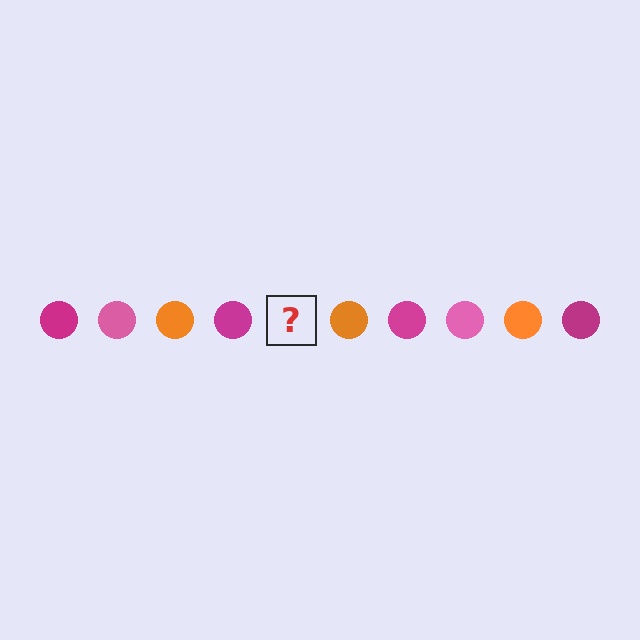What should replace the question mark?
The question mark should be replaced with a pink circle.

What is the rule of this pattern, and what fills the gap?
The rule is that the pattern cycles through magenta, pink, orange circles. The gap should be filled with a pink circle.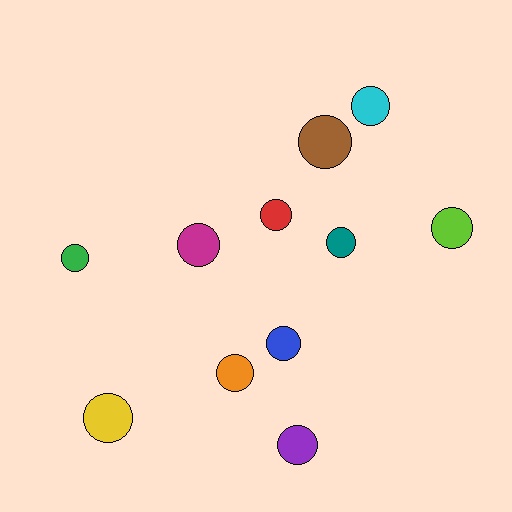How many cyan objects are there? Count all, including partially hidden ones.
There is 1 cyan object.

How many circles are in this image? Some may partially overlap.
There are 11 circles.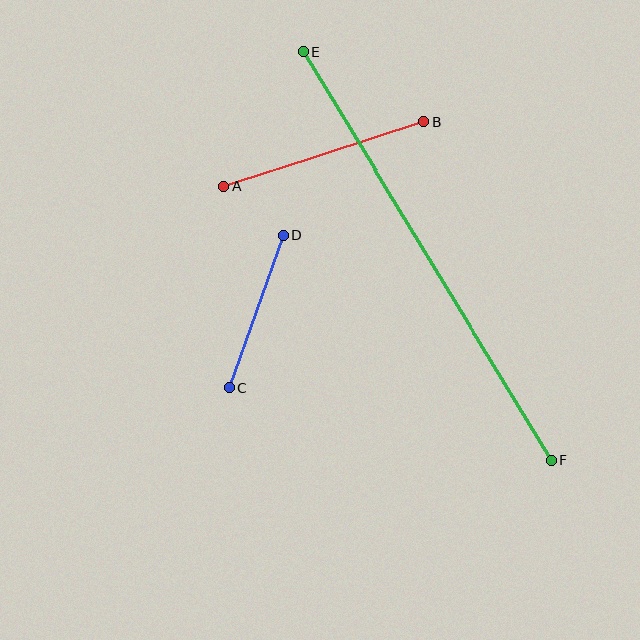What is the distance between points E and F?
The distance is approximately 477 pixels.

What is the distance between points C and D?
The distance is approximately 162 pixels.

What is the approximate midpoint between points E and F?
The midpoint is at approximately (427, 256) pixels.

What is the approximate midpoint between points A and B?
The midpoint is at approximately (324, 154) pixels.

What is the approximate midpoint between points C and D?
The midpoint is at approximately (256, 311) pixels.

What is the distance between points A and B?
The distance is approximately 209 pixels.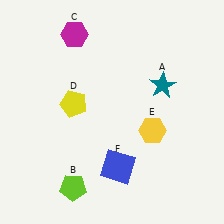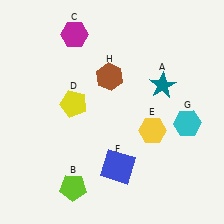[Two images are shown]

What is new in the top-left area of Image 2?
A brown hexagon (H) was added in the top-left area of Image 2.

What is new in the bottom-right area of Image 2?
A cyan hexagon (G) was added in the bottom-right area of Image 2.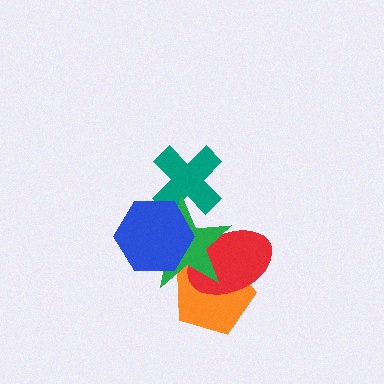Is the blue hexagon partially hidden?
No, no other shape covers it.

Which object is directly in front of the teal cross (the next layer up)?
The green star is directly in front of the teal cross.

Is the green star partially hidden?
Yes, it is partially covered by another shape.